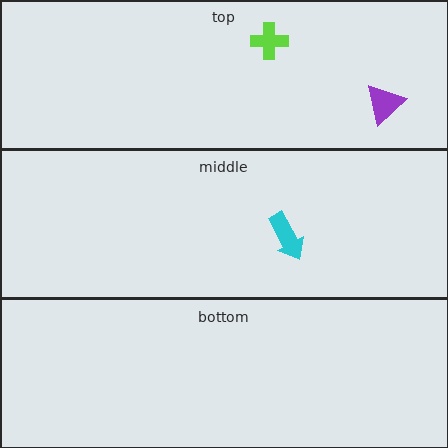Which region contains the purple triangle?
The top region.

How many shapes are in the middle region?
1.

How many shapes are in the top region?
2.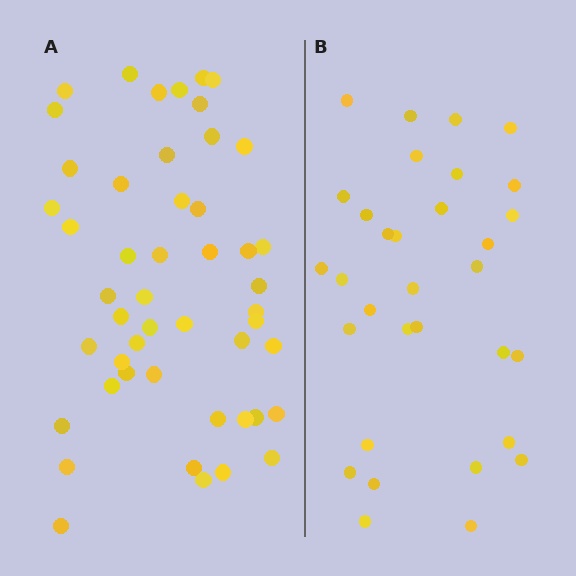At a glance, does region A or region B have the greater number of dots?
Region A (the left region) has more dots.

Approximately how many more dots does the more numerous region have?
Region A has approximately 15 more dots than region B.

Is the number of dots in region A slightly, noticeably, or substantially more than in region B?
Region A has substantially more. The ratio is roughly 1.5 to 1.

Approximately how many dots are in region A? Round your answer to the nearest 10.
About 50 dots. (The exact count is 49, which rounds to 50.)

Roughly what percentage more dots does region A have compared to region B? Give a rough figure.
About 55% more.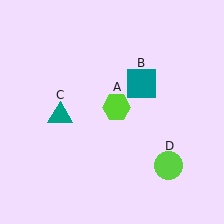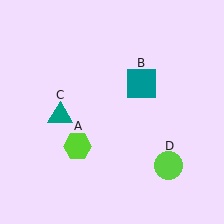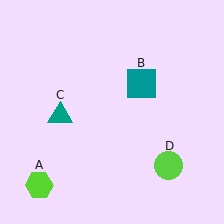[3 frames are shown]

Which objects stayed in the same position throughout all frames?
Teal square (object B) and teal triangle (object C) and lime circle (object D) remained stationary.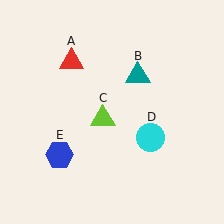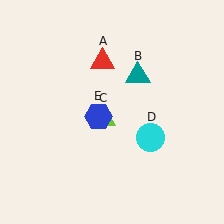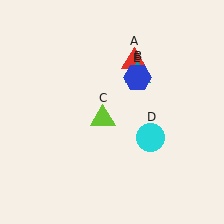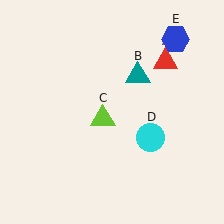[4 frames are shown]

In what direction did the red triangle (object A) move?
The red triangle (object A) moved right.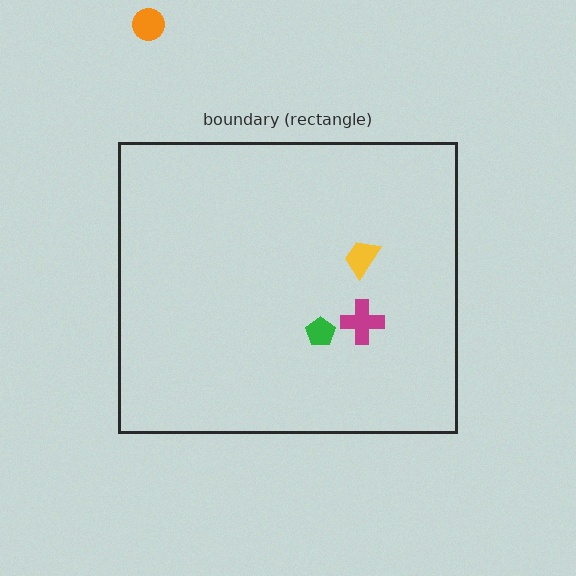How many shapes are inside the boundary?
3 inside, 1 outside.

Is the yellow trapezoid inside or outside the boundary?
Inside.